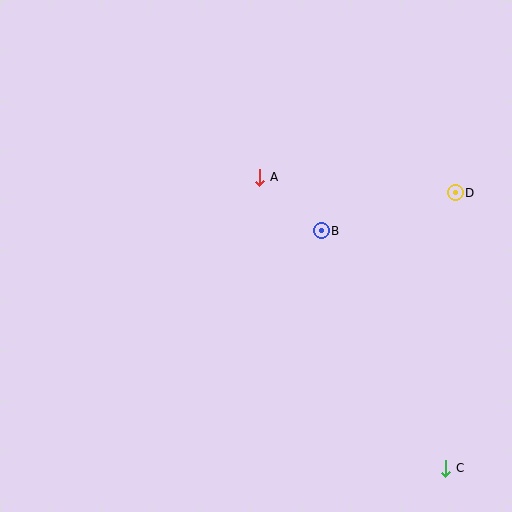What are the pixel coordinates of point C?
Point C is at (446, 468).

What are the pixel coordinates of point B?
Point B is at (321, 231).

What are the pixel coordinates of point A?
Point A is at (260, 177).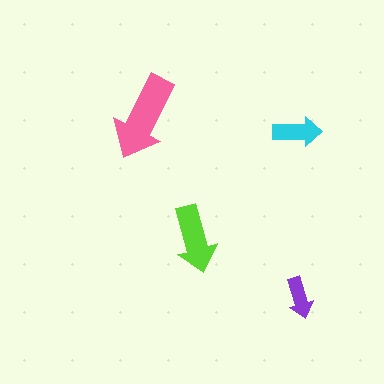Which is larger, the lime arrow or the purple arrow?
The lime one.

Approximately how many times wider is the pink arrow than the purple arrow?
About 2 times wider.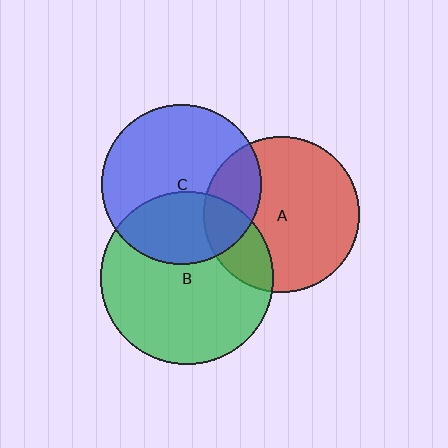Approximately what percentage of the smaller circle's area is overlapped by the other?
Approximately 35%.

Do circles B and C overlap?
Yes.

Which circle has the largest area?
Circle B (green).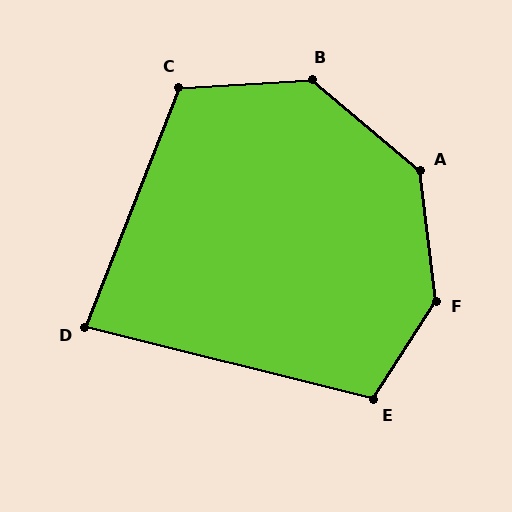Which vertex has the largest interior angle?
F, at approximately 141 degrees.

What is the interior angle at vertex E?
Approximately 108 degrees (obtuse).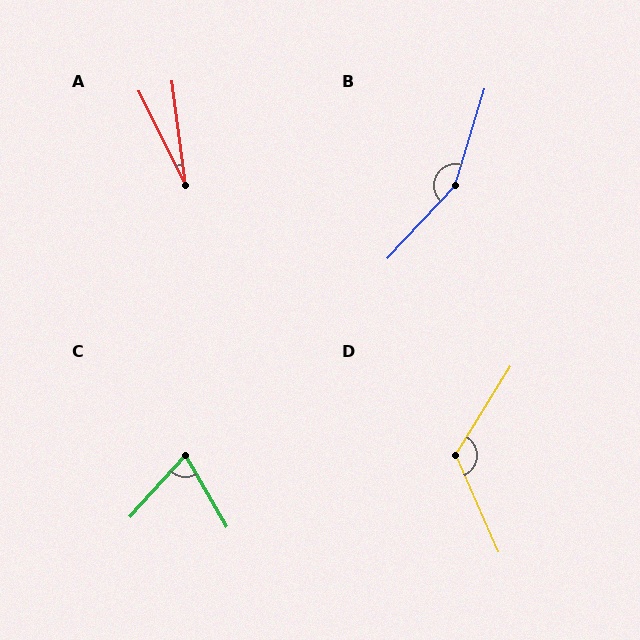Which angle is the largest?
B, at approximately 154 degrees.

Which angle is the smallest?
A, at approximately 19 degrees.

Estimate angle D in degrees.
Approximately 125 degrees.